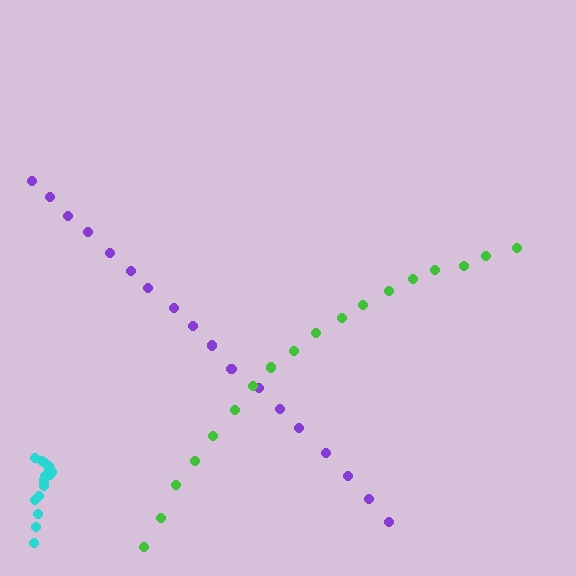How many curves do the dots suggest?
There are 3 distinct paths.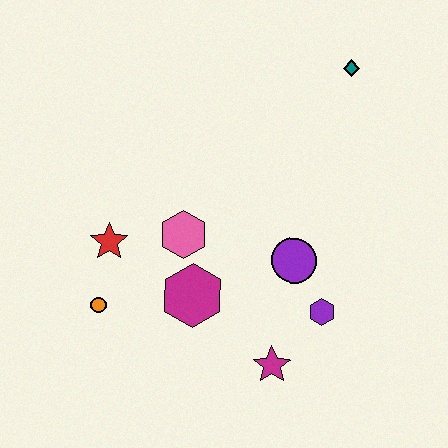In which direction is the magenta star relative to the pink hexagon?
The magenta star is below the pink hexagon.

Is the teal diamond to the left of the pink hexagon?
No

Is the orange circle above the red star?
No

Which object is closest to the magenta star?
The purple hexagon is closest to the magenta star.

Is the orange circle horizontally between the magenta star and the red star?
No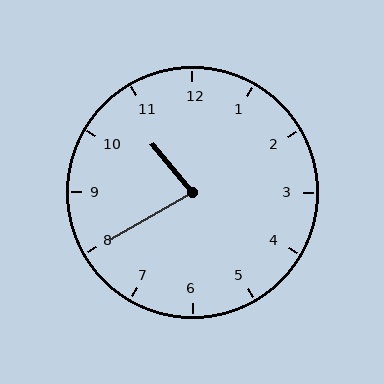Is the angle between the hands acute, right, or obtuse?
It is acute.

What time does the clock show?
10:40.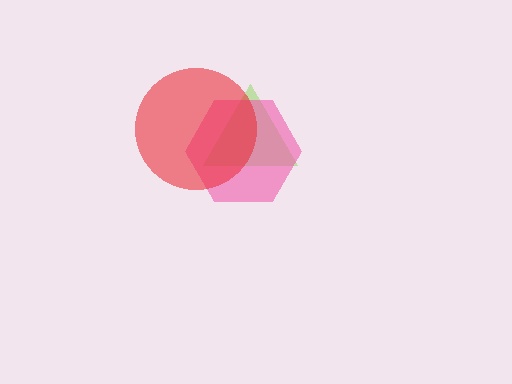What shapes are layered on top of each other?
The layered shapes are: a lime triangle, a pink hexagon, a red circle.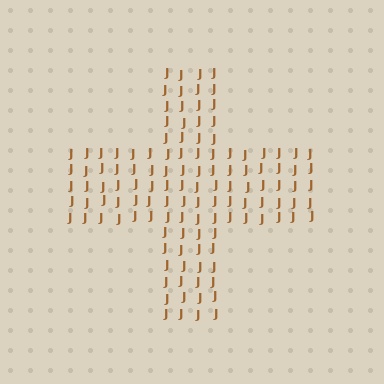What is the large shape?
The large shape is a cross.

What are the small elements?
The small elements are letter J's.